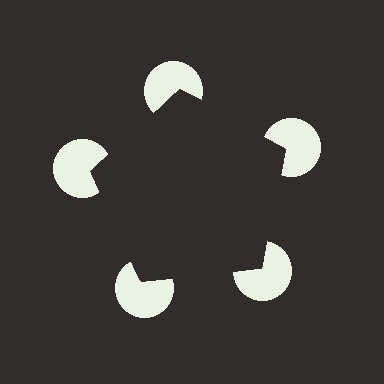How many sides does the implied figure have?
5 sides.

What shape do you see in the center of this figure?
An illusory pentagon — its edges are inferred from the aligned wedge cuts in the pac-man discs, not physically drawn.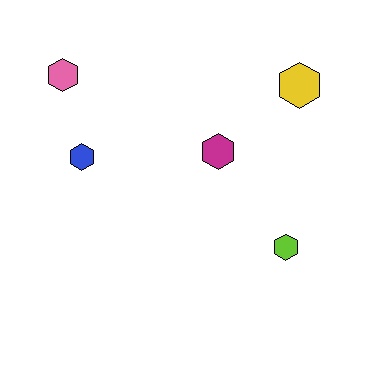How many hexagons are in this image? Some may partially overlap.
There are 5 hexagons.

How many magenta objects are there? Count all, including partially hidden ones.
There is 1 magenta object.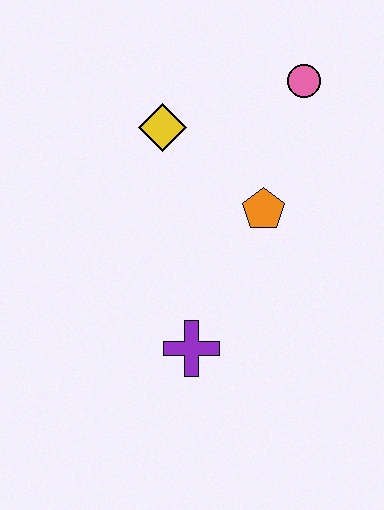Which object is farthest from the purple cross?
The pink circle is farthest from the purple cross.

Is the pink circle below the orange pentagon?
No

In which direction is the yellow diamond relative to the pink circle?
The yellow diamond is to the left of the pink circle.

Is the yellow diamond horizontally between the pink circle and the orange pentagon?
No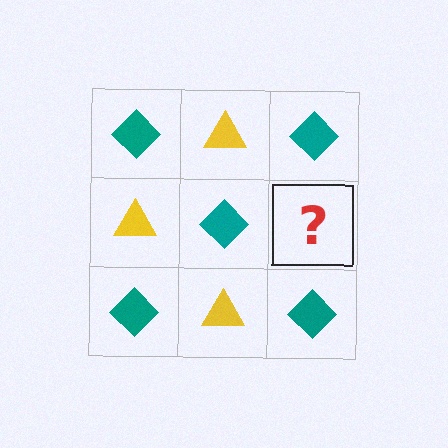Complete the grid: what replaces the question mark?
The question mark should be replaced with a yellow triangle.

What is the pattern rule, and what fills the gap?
The rule is that it alternates teal diamond and yellow triangle in a checkerboard pattern. The gap should be filled with a yellow triangle.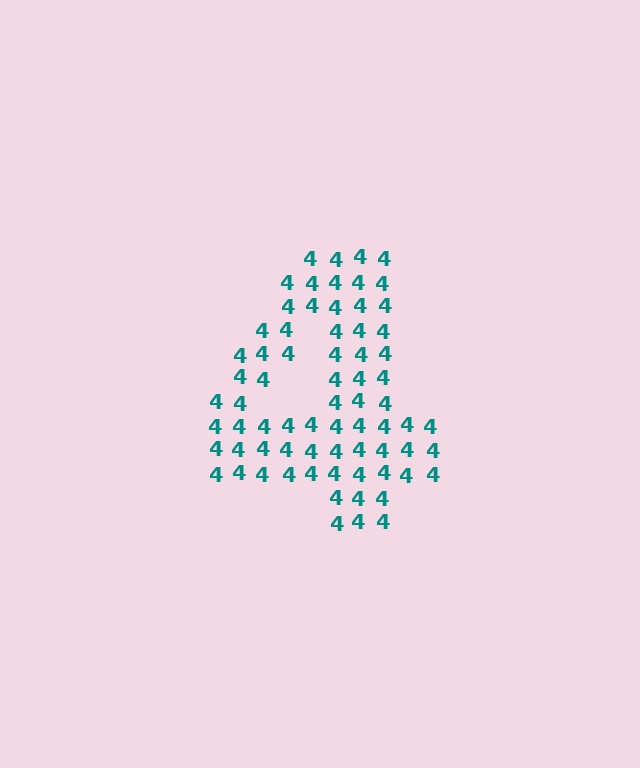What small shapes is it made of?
It is made of small digit 4's.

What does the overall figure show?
The overall figure shows the digit 4.